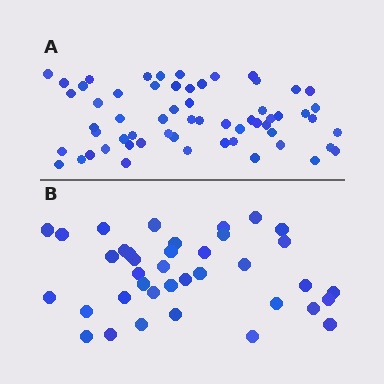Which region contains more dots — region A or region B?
Region A (the top region) has more dots.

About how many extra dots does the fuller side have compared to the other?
Region A has approximately 20 more dots than region B.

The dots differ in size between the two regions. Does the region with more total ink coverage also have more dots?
No. Region B has more total ink coverage because its dots are larger, but region A actually contains more individual dots. Total area can be misleading — the number of items is what matters here.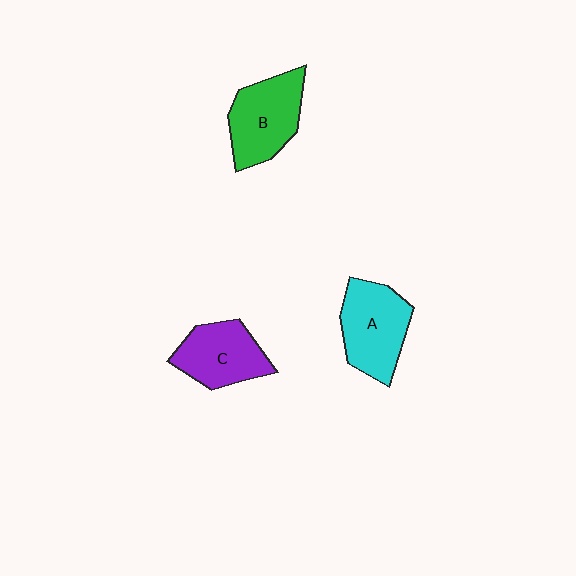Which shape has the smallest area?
Shape C (purple).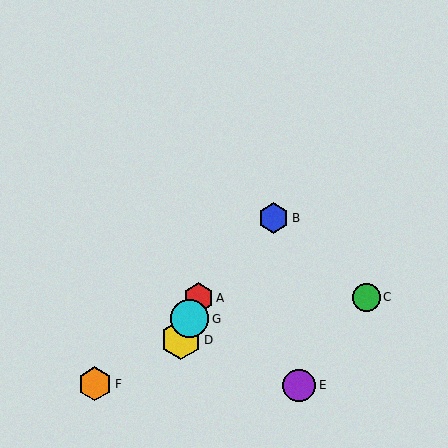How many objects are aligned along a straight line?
3 objects (A, D, G) are aligned along a straight line.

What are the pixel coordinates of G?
Object G is at (190, 319).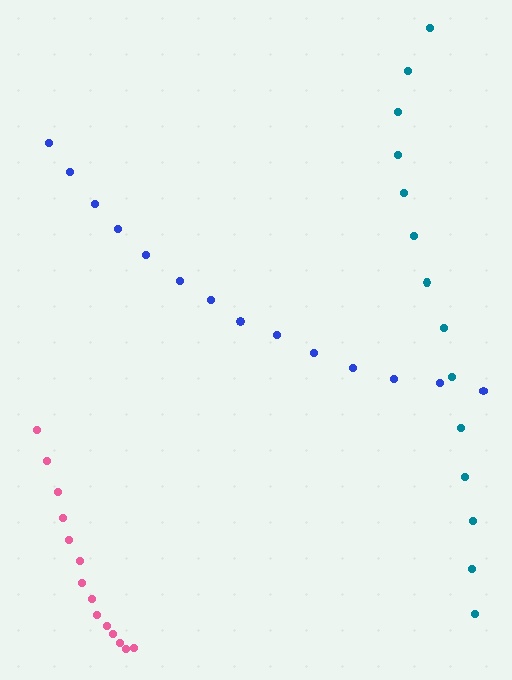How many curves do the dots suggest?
There are 3 distinct paths.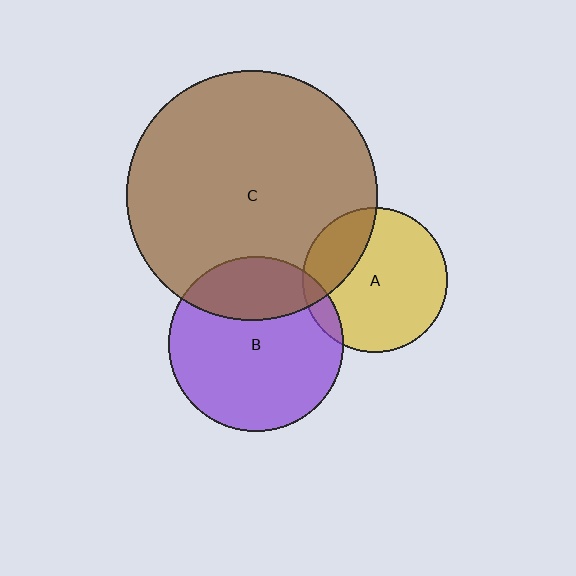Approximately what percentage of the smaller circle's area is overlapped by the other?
Approximately 25%.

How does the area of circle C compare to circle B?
Approximately 2.1 times.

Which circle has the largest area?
Circle C (brown).